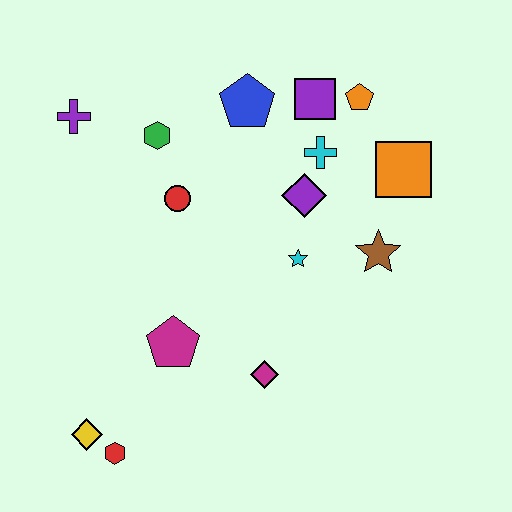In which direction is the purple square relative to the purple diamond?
The purple square is above the purple diamond.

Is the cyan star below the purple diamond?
Yes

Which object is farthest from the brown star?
The yellow diamond is farthest from the brown star.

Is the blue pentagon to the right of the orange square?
No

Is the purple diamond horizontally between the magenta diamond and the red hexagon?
No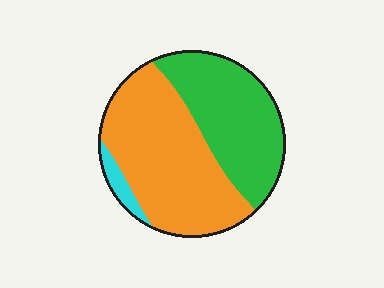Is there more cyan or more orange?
Orange.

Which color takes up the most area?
Orange, at roughly 55%.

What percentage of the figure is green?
Green takes up about two fifths (2/5) of the figure.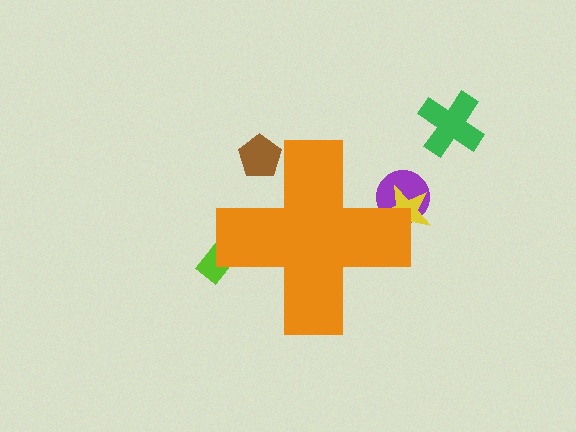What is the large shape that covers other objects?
An orange cross.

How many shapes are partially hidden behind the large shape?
4 shapes are partially hidden.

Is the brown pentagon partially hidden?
Yes, the brown pentagon is partially hidden behind the orange cross.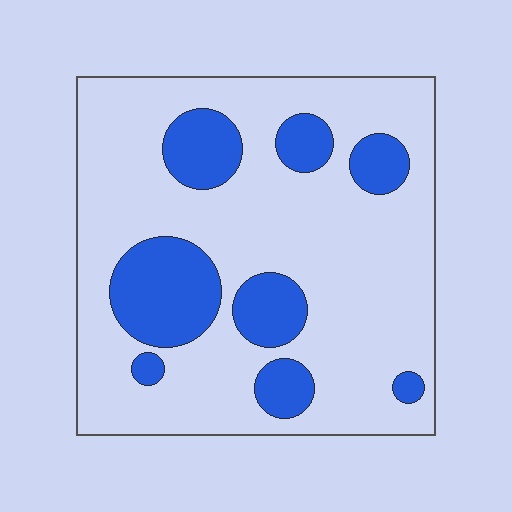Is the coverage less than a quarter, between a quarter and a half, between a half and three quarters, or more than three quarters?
Less than a quarter.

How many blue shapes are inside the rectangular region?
8.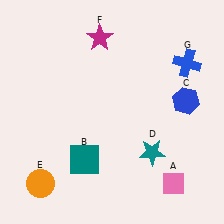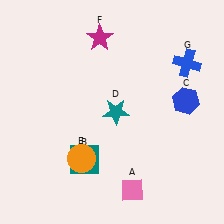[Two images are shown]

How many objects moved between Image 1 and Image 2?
3 objects moved between the two images.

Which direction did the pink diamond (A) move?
The pink diamond (A) moved left.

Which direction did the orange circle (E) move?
The orange circle (E) moved right.